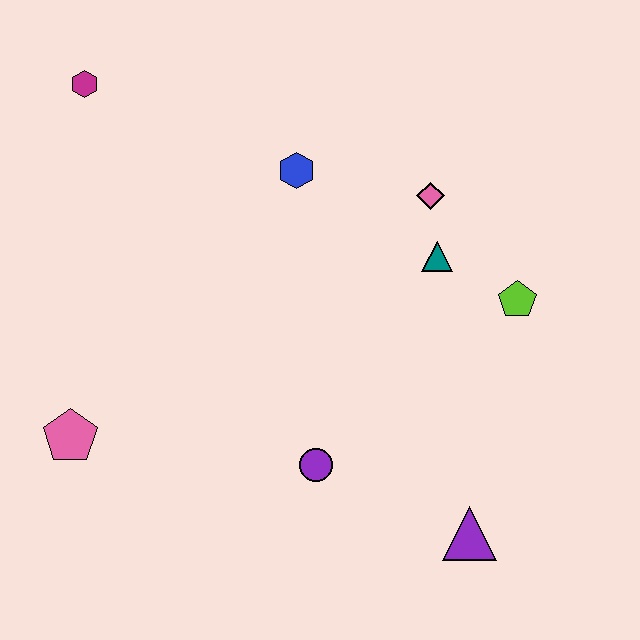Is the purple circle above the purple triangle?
Yes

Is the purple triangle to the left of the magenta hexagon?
No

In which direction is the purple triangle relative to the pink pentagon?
The purple triangle is to the right of the pink pentagon.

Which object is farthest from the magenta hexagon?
The purple triangle is farthest from the magenta hexagon.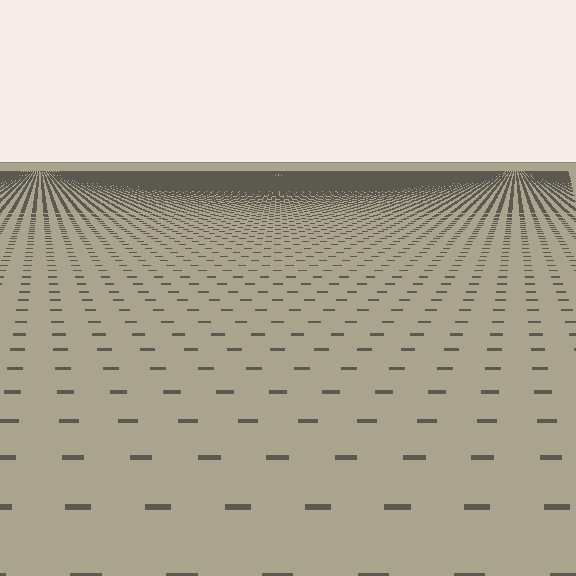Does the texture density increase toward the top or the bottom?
Density increases toward the top.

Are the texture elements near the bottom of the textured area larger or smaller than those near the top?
Larger. Near the bottom, elements are closer to the viewer and appear at a bigger on-screen size.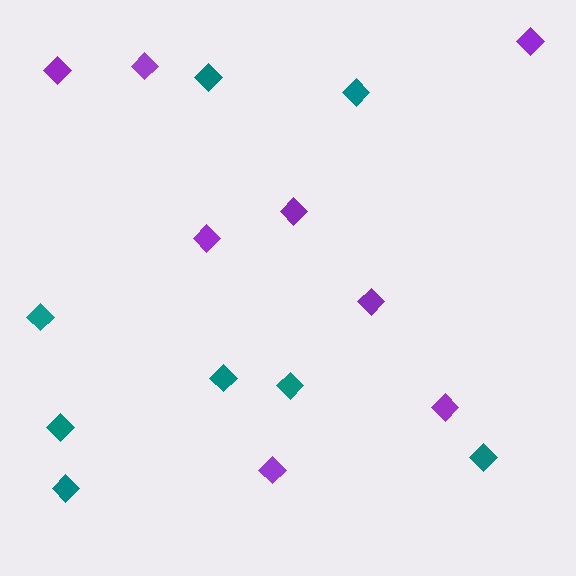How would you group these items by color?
There are 2 groups: one group of purple diamonds (8) and one group of teal diamonds (8).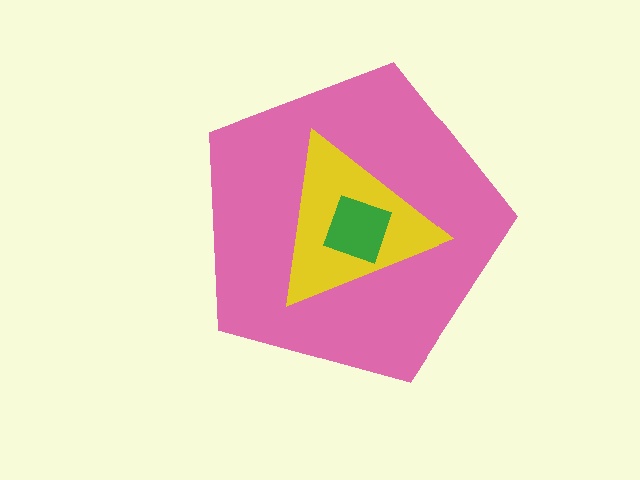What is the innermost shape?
The green diamond.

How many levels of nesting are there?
3.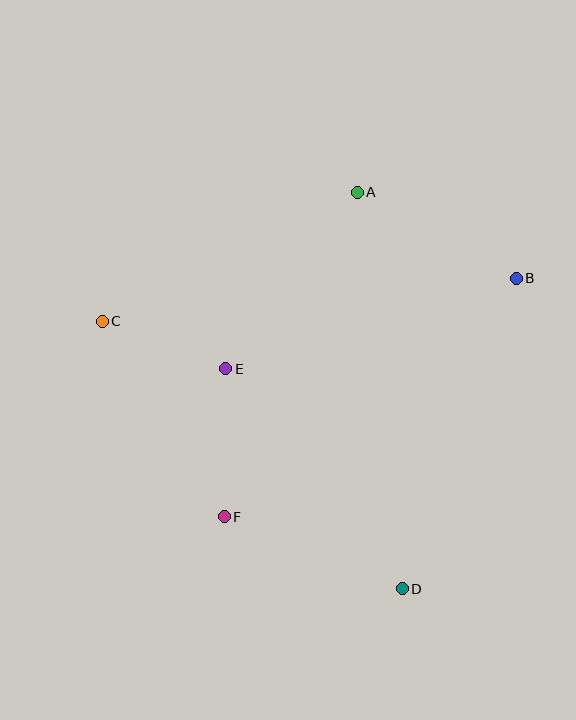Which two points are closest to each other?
Points C and E are closest to each other.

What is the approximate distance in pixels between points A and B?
The distance between A and B is approximately 181 pixels.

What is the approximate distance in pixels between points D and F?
The distance between D and F is approximately 192 pixels.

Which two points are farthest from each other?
Points B and C are farthest from each other.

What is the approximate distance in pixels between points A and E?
The distance between A and E is approximately 220 pixels.